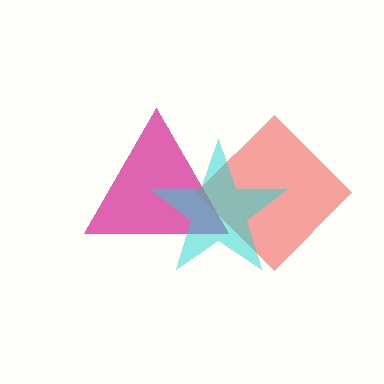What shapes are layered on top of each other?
The layered shapes are: a magenta triangle, a red diamond, a cyan star.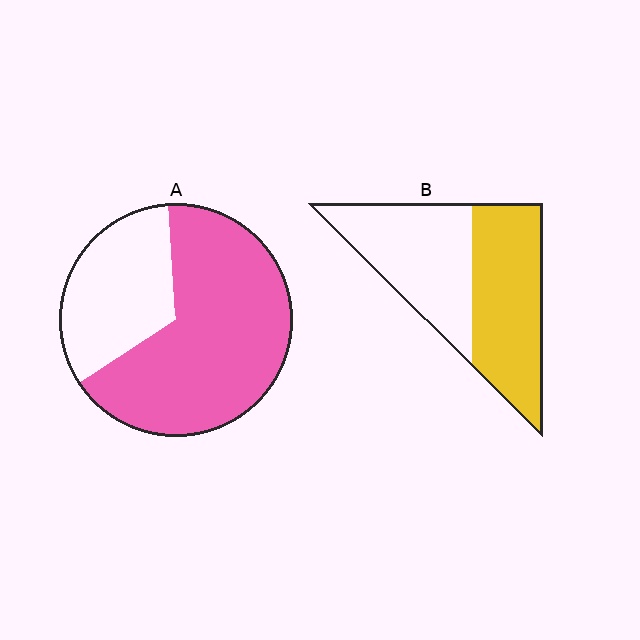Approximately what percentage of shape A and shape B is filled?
A is approximately 65% and B is approximately 50%.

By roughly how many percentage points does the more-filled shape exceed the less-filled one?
By roughly 15 percentage points (A over B).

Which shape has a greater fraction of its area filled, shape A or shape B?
Shape A.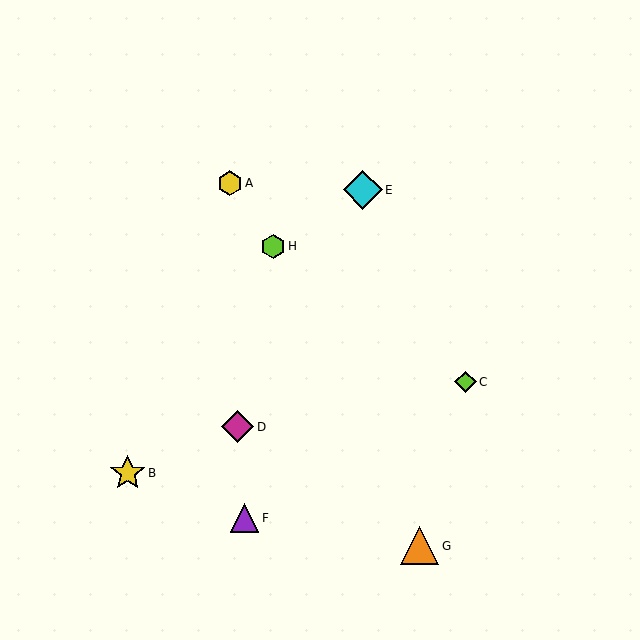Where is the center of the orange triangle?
The center of the orange triangle is at (420, 546).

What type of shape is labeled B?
Shape B is a yellow star.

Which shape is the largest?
The cyan diamond (labeled E) is the largest.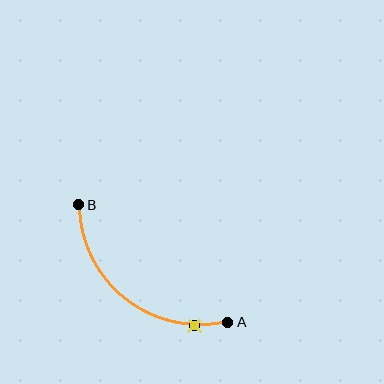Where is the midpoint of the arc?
The arc midpoint is the point on the curve farthest from the straight line joining A and B. It sits below and to the left of that line.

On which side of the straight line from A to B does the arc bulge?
The arc bulges below and to the left of the straight line connecting A and B.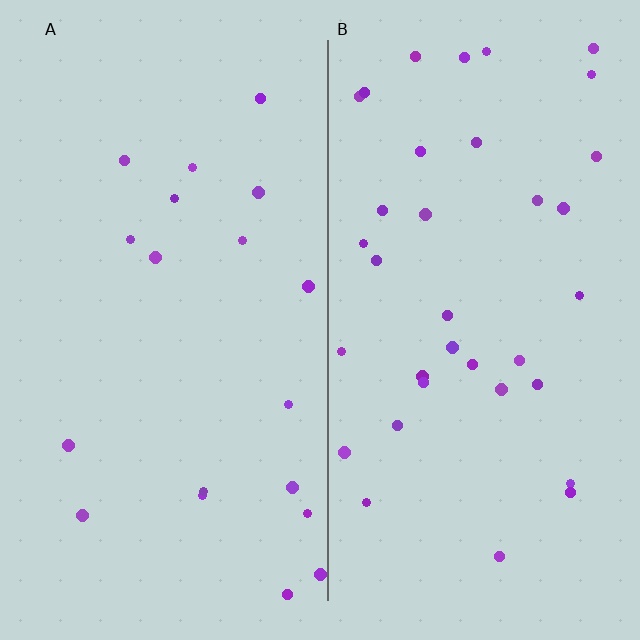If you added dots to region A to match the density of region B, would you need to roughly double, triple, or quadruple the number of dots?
Approximately double.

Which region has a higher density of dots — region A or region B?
B (the right).